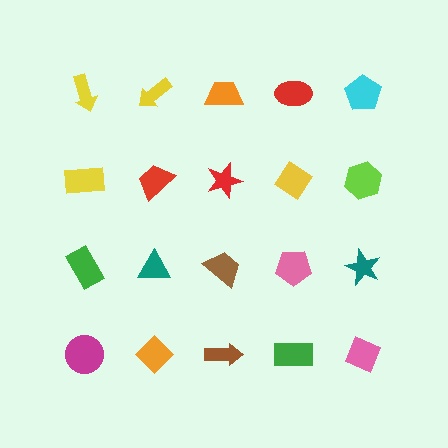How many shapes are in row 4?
5 shapes.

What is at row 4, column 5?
A pink diamond.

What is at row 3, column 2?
A teal triangle.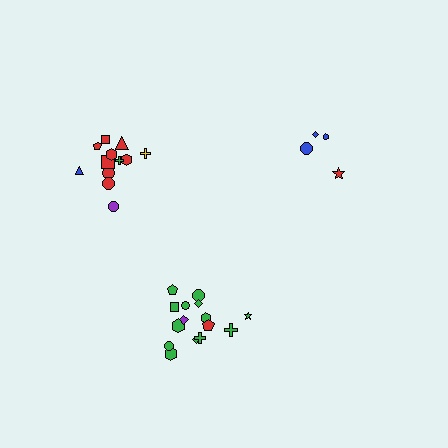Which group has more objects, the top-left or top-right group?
The top-left group.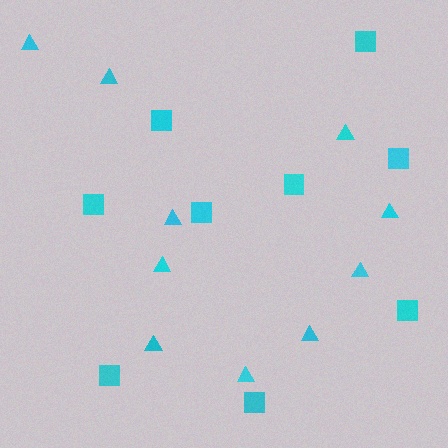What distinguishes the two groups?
There are 2 groups: one group of triangles (10) and one group of squares (9).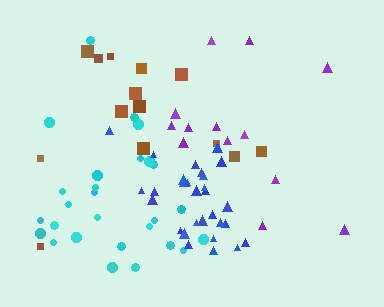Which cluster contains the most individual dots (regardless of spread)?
Blue (29).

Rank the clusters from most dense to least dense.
blue, cyan, brown, purple.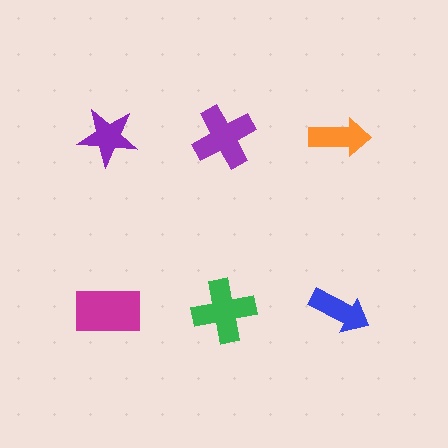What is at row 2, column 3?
A blue arrow.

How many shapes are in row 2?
3 shapes.